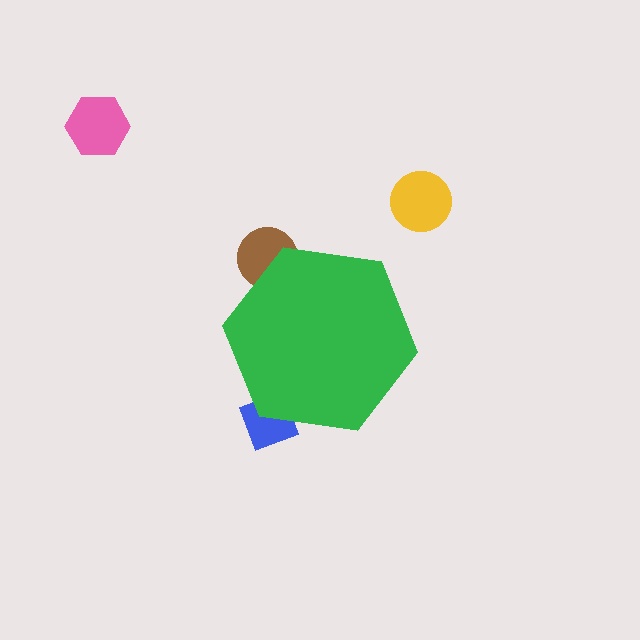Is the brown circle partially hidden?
Yes, the brown circle is partially hidden behind the green hexagon.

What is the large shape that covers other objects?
A green hexagon.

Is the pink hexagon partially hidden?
No, the pink hexagon is fully visible.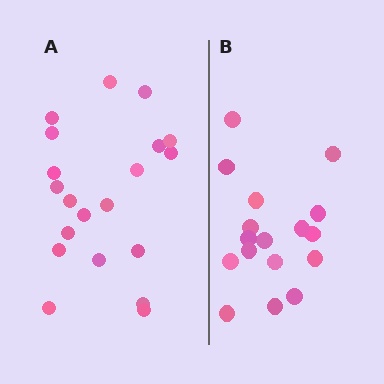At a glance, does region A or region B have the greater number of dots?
Region A (the left region) has more dots.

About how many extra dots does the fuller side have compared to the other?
Region A has just a few more — roughly 2 or 3 more dots than region B.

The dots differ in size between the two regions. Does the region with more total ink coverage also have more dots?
No. Region B has more total ink coverage because its dots are larger, but region A actually contains more individual dots. Total area can be misleading — the number of items is what matters here.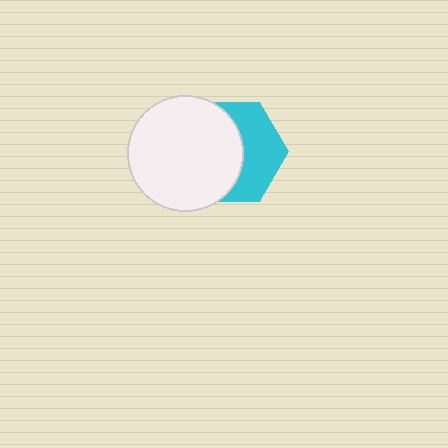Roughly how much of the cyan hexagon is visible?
A small part of it is visible (roughly 45%).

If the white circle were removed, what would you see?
You would see the complete cyan hexagon.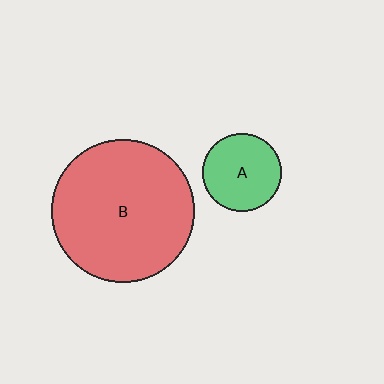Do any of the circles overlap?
No, none of the circles overlap.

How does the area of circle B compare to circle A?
Approximately 3.3 times.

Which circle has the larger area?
Circle B (red).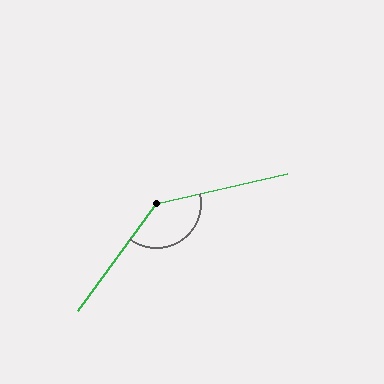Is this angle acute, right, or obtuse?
It is obtuse.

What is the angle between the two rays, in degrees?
Approximately 139 degrees.